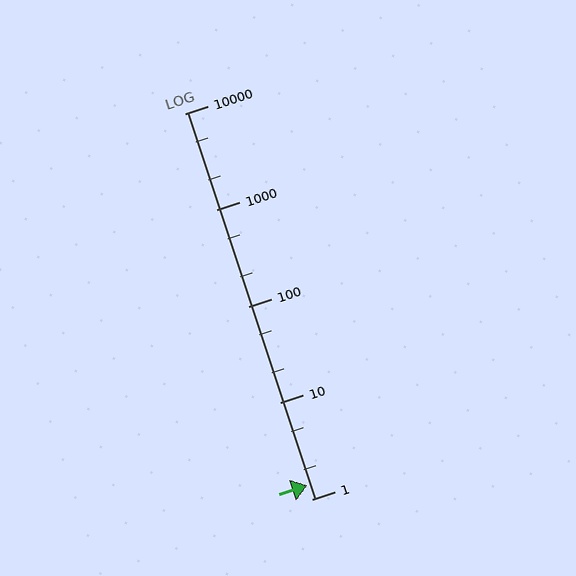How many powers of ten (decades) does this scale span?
The scale spans 4 decades, from 1 to 10000.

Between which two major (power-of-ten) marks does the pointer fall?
The pointer is between 1 and 10.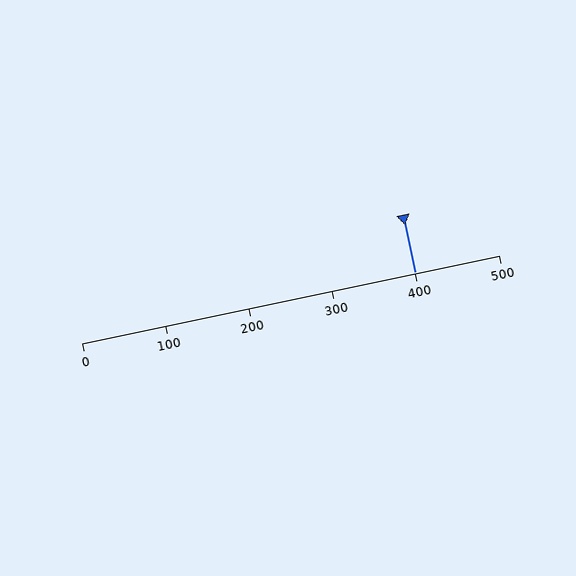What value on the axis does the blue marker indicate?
The marker indicates approximately 400.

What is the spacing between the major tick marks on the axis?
The major ticks are spaced 100 apart.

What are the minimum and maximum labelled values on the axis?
The axis runs from 0 to 500.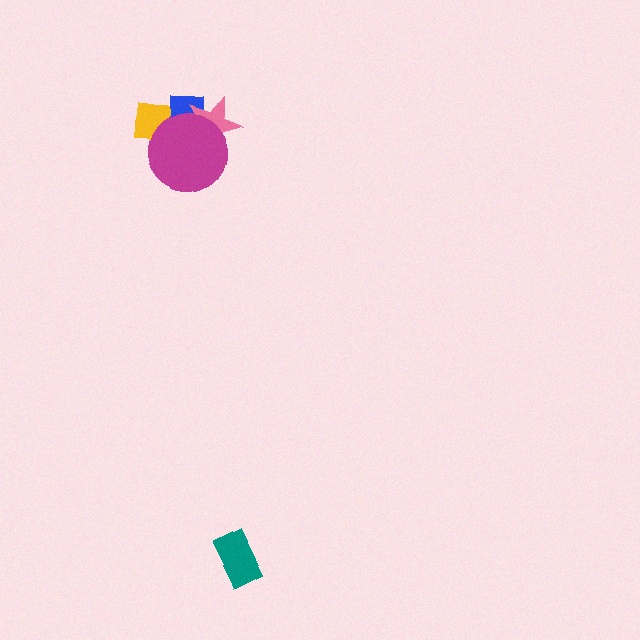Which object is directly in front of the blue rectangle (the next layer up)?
The pink star is directly in front of the blue rectangle.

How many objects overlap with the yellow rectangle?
3 objects overlap with the yellow rectangle.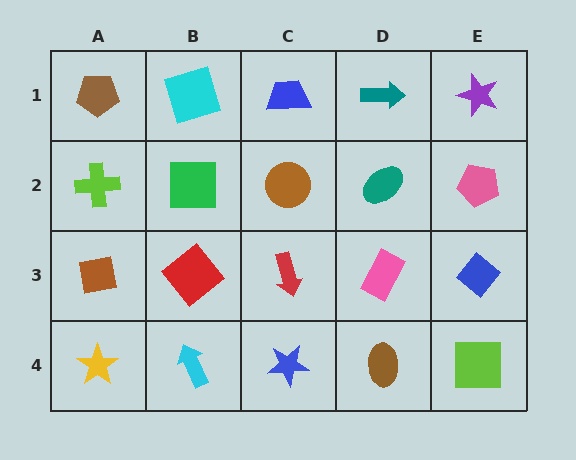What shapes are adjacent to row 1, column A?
A lime cross (row 2, column A), a cyan square (row 1, column B).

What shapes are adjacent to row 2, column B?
A cyan square (row 1, column B), a red diamond (row 3, column B), a lime cross (row 2, column A), a brown circle (row 2, column C).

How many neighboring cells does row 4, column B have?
3.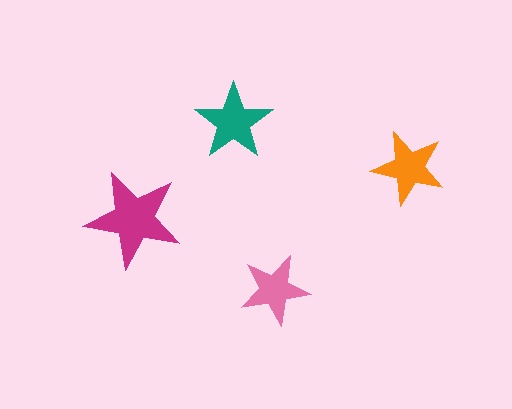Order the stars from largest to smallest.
the magenta one, the teal one, the orange one, the pink one.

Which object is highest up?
The teal star is topmost.